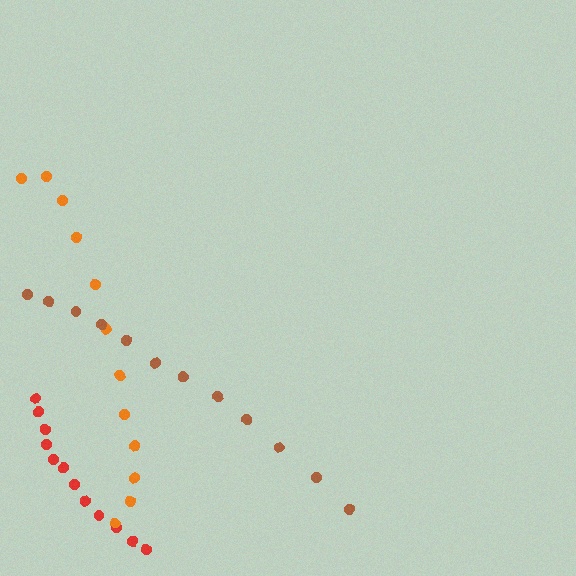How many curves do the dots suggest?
There are 3 distinct paths.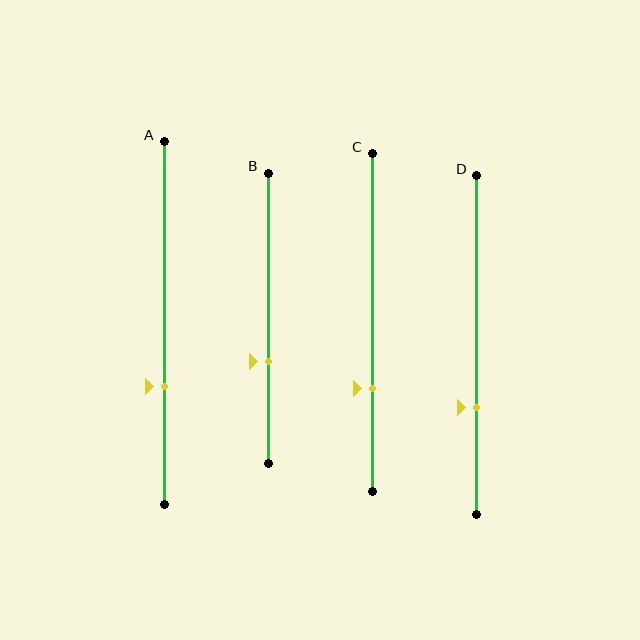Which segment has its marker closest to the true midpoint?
Segment B has its marker closest to the true midpoint.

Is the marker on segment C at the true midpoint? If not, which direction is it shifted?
No, the marker on segment C is shifted downward by about 20% of the segment length.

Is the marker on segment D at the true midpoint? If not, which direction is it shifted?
No, the marker on segment D is shifted downward by about 18% of the segment length.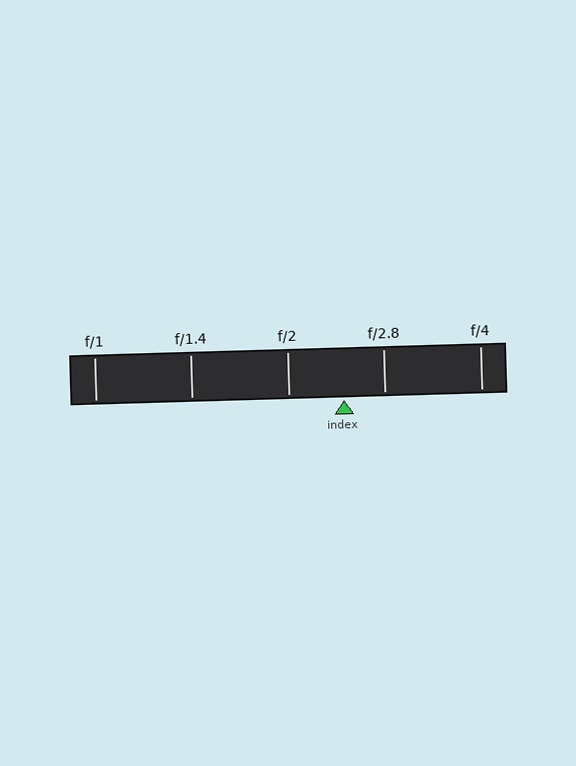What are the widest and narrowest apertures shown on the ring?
The widest aperture shown is f/1 and the narrowest is f/4.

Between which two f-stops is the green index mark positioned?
The index mark is between f/2 and f/2.8.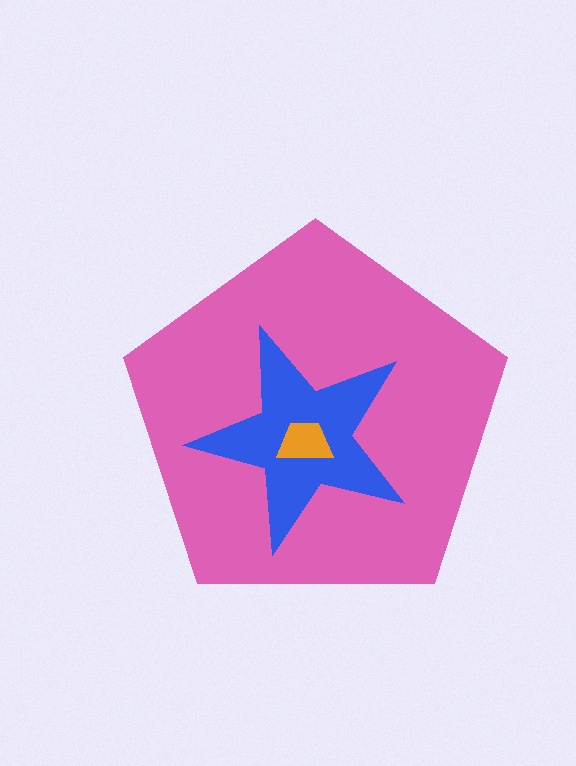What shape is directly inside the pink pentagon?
The blue star.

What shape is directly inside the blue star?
The orange trapezoid.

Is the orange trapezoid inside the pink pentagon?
Yes.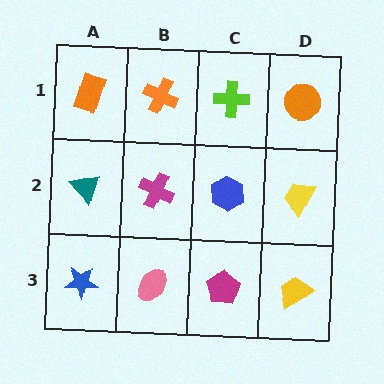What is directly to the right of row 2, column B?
A blue hexagon.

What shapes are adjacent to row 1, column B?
A magenta cross (row 2, column B), an orange rectangle (row 1, column A), a lime cross (row 1, column C).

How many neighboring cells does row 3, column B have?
3.